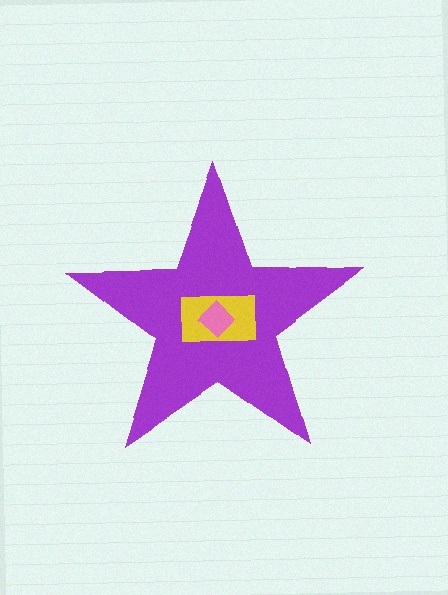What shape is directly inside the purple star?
The yellow rectangle.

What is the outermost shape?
The purple star.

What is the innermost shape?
The pink diamond.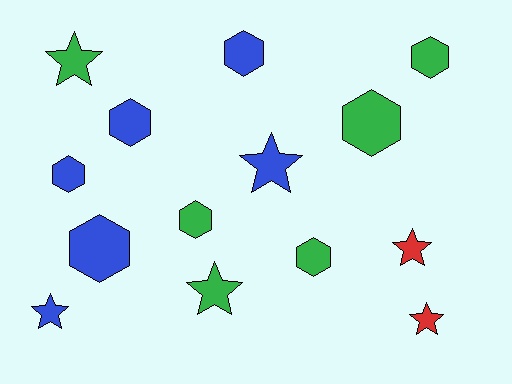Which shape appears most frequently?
Hexagon, with 8 objects.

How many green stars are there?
There are 2 green stars.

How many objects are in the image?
There are 14 objects.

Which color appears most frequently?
Green, with 6 objects.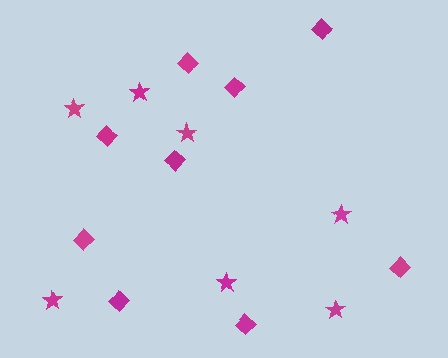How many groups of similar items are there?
There are 2 groups: one group of stars (7) and one group of diamonds (9).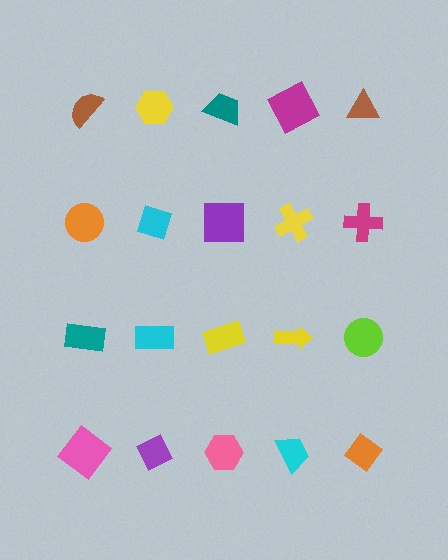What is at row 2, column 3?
A purple square.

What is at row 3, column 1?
A teal rectangle.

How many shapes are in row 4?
5 shapes.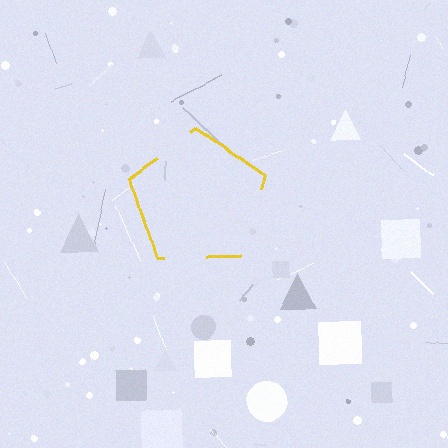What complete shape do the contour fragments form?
The contour fragments form a pentagon.